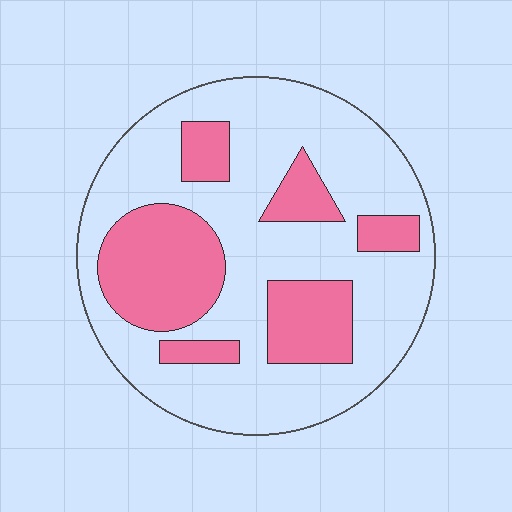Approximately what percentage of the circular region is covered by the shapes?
Approximately 30%.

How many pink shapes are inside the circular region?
6.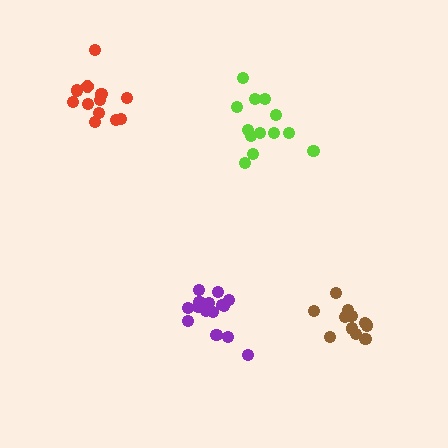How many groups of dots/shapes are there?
There are 4 groups.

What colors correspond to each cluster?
The clusters are colored: purple, lime, brown, red.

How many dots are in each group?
Group 1: 15 dots, Group 2: 13 dots, Group 3: 11 dots, Group 4: 13 dots (52 total).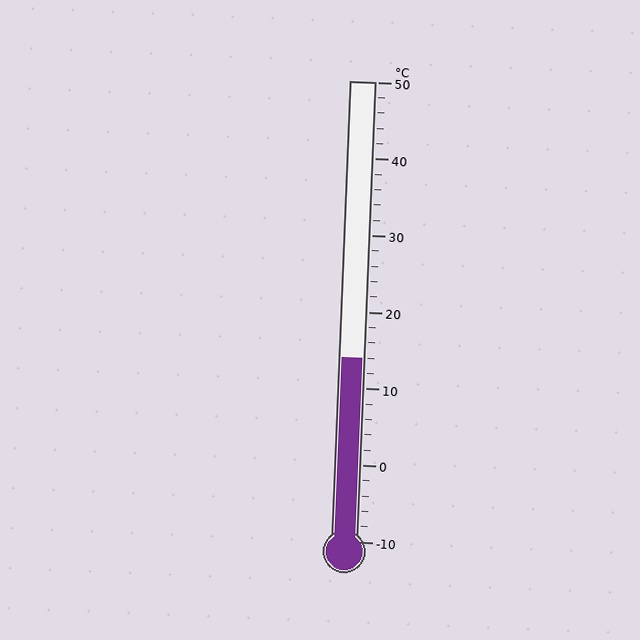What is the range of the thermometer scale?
The thermometer scale ranges from -10°C to 50°C.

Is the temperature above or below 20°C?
The temperature is below 20°C.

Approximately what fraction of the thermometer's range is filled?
The thermometer is filled to approximately 40% of its range.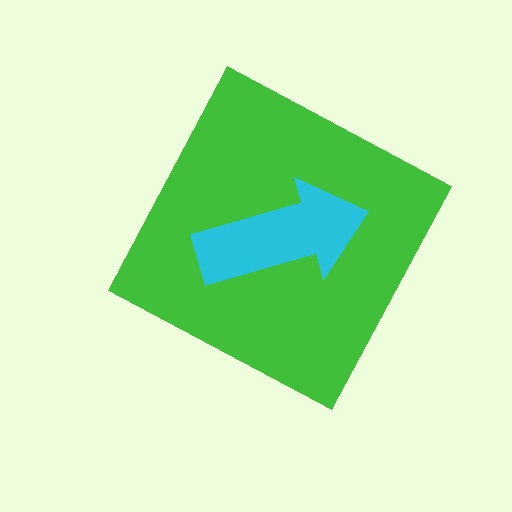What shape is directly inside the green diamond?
The cyan arrow.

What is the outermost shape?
The green diamond.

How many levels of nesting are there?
2.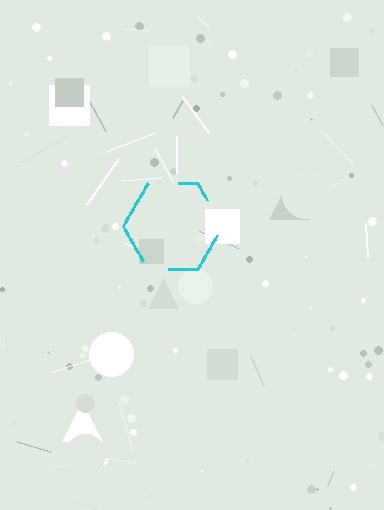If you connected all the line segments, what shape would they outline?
They would outline a hexagon.